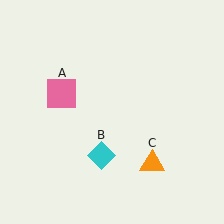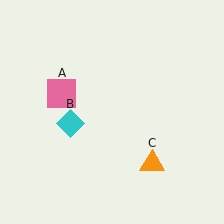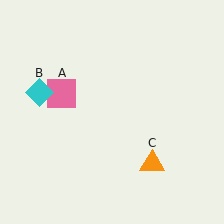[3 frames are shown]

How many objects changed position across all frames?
1 object changed position: cyan diamond (object B).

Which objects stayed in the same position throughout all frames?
Pink square (object A) and orange triangle (object C) remained stationary.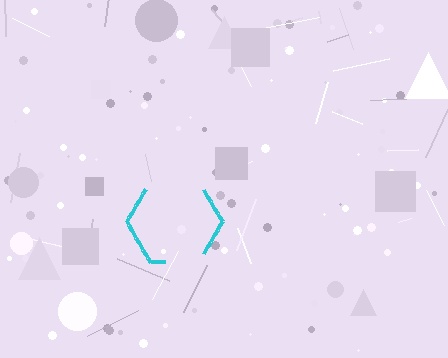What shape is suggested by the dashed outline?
The dashed outline suggests a hexagon.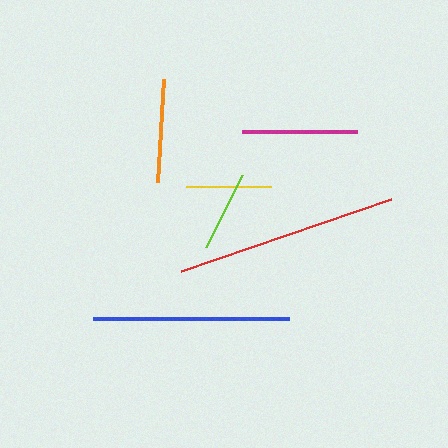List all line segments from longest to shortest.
From longest to shortest: red, blue, magenta, orange, yellow, lime.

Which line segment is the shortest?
The lime line is the shortest at approximately 80 pixels.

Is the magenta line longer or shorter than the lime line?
The magenta line is longer than the lime line.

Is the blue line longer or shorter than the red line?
The red line is longer than the blue line.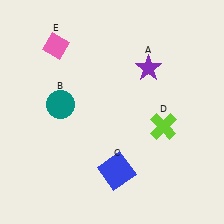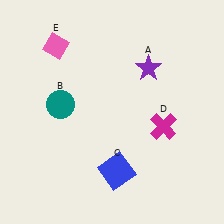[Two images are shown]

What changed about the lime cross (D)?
In Image 1, D is lime. In Image 2, it changed to magenta.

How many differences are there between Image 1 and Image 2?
There is 1 difference between the two images.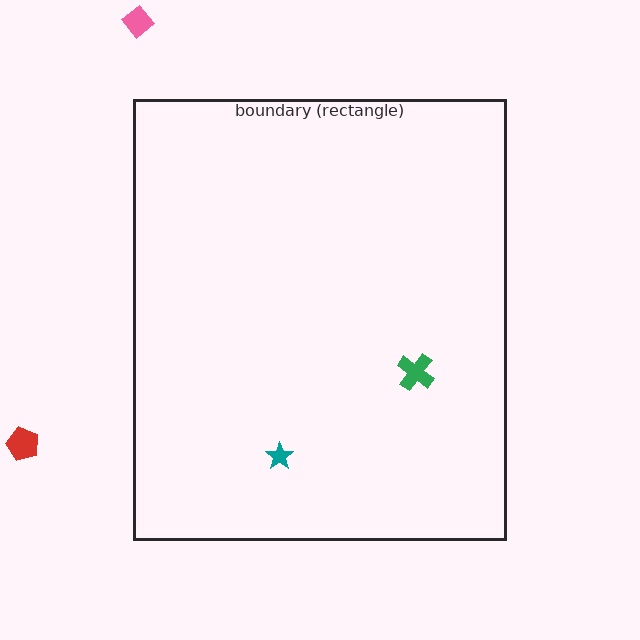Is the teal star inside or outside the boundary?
Inside.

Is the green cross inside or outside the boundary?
Inside.